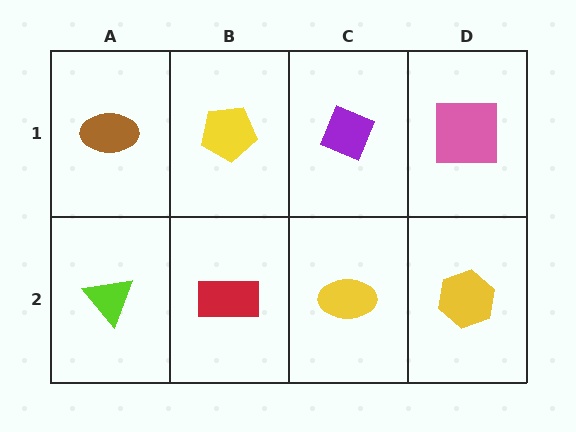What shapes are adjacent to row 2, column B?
A yellow pentagon (row 1, column B), a lime triangle (row 2, column A), a yellow ellipse (row 2, column C).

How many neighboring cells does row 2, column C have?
3.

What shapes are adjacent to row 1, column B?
A red rectangle (row 2, column B), a brown ellipse (row 1, column A), a purple diamond (row 1, column C).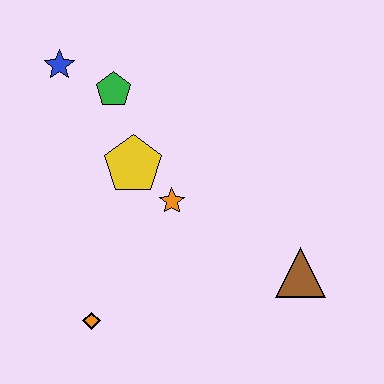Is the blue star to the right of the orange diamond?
No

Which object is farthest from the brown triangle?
The blue star is farthest from the brown triangle.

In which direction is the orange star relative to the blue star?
The orange star is below the blue star.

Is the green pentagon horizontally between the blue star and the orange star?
Yes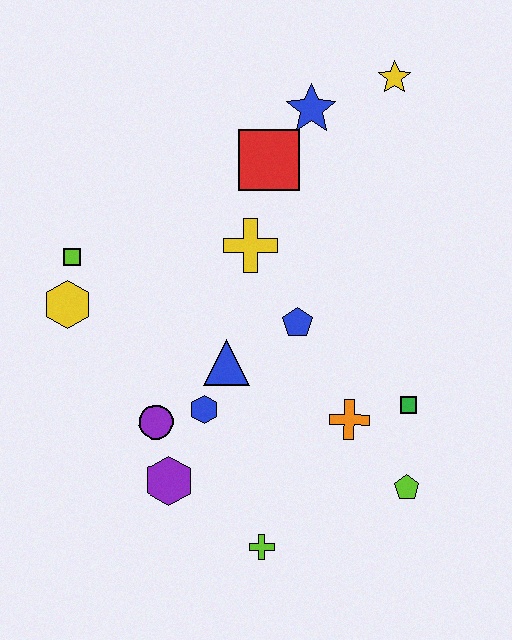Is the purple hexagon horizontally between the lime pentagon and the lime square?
Yes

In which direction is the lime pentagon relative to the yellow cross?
The lime pentagon is below the yellow cross.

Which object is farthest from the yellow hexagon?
The yellow star is farthest from the yellow hexagon.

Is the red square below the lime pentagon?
No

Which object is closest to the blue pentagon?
The blue triangle is closest to the blue pentagon.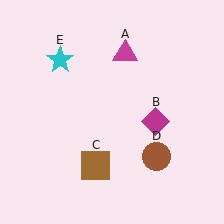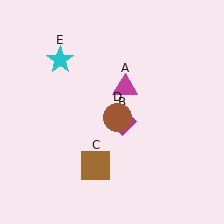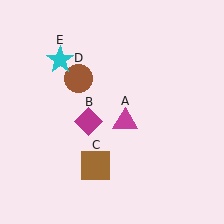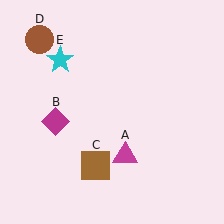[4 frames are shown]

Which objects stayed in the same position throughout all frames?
Brown square (object C) and cyan star (object E) remained stationary.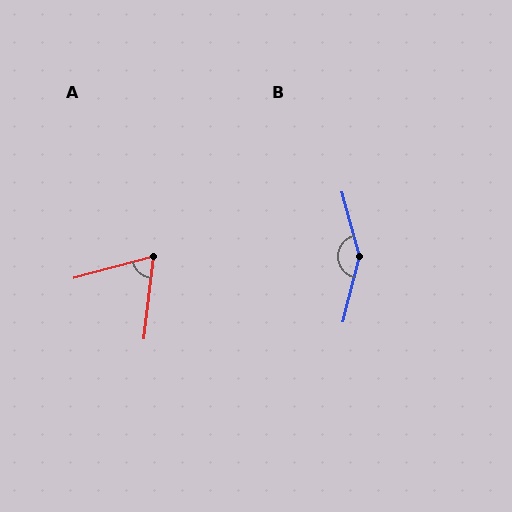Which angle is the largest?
B, at approximately 151 degrees.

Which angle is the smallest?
A, at approximately 68 degrees.